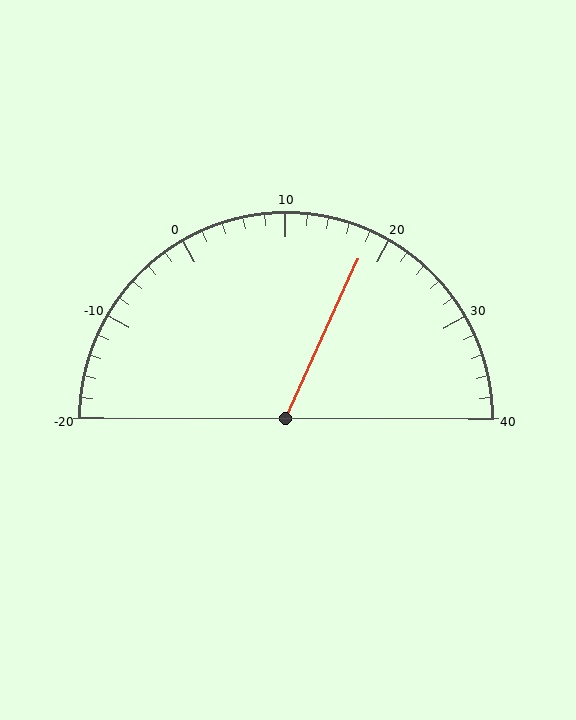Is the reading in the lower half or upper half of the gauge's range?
The reading is in the upper half of the range (-20 to 40).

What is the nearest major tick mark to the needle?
The nearest major tick mark is 20.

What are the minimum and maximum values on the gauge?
The gauge ranges from -20 to 40.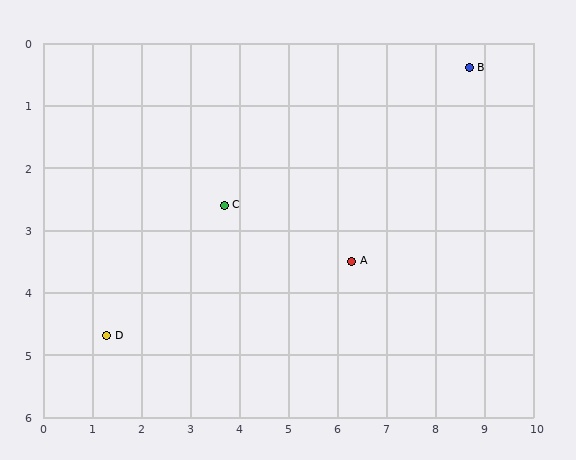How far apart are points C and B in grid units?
Points C and B are about 5.5 grid units apart.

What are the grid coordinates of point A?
Point A is at approximately (6.3, 3.5).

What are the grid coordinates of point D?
Point D is at approximately (1.3, 4.7).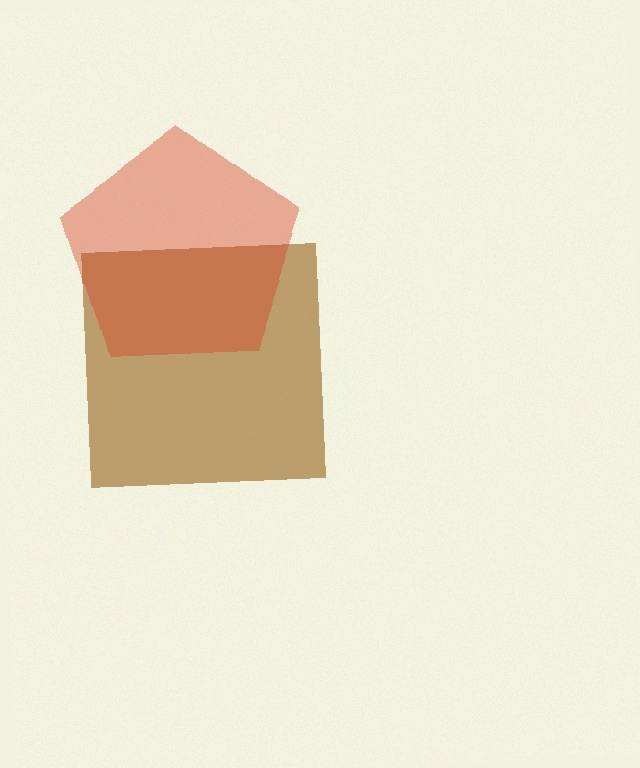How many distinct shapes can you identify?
There are 2 distinct shapes: a brown square, a red pentagon.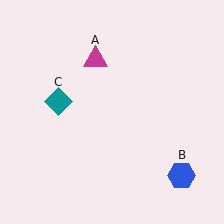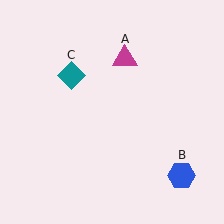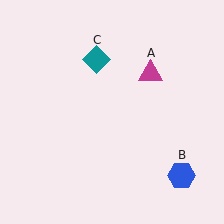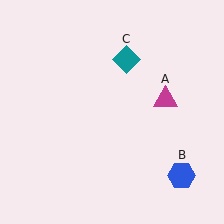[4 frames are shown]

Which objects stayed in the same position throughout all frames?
Blue hexagon (object B) remained stationary.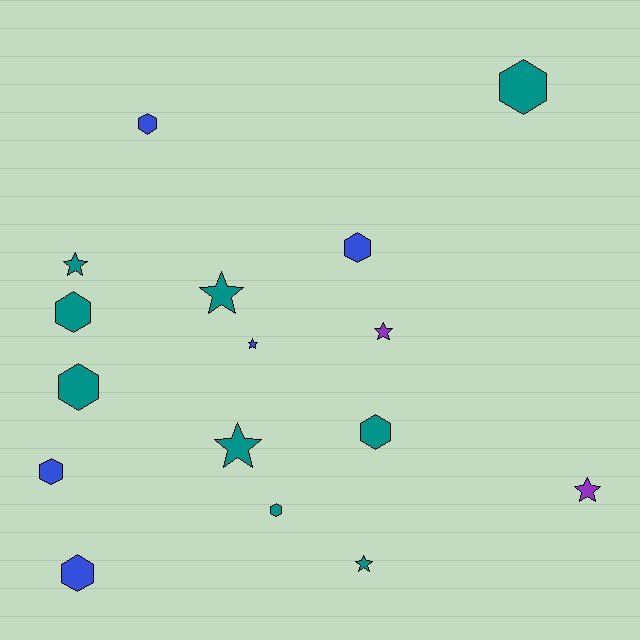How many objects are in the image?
There are 16 objects.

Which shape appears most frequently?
Hexagon, with 9 objects.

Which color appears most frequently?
Teal, with 9 objects.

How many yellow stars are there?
There are no yellow stars.